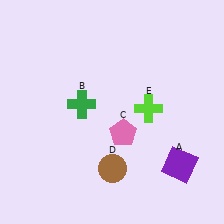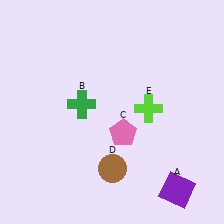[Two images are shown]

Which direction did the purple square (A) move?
The purple square (A) moved down.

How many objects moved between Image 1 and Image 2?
1 object moved between the two images.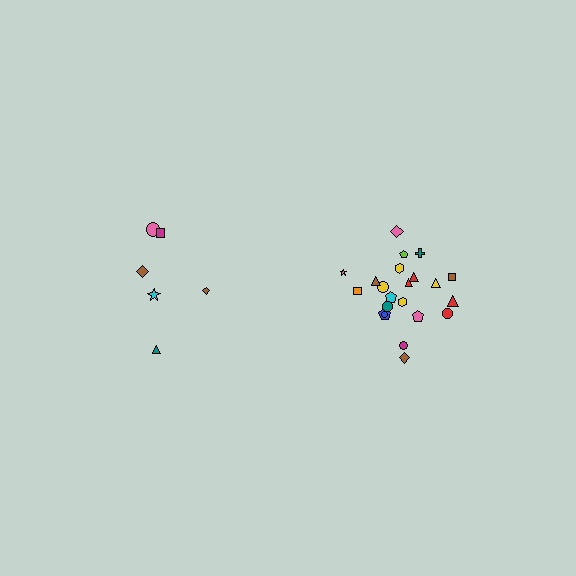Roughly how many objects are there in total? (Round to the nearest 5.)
Roughly 30 objects in total.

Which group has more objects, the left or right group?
The right group.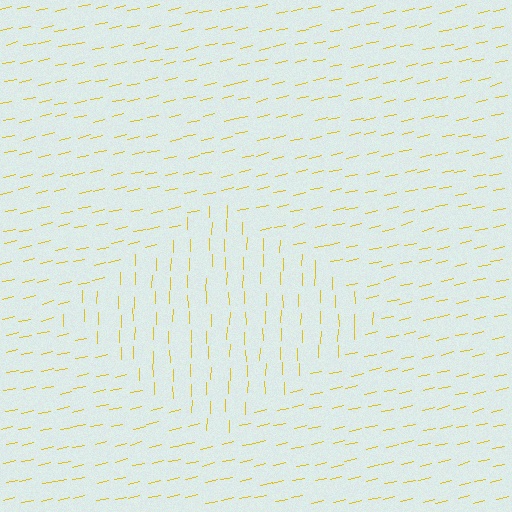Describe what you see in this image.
The image is filled with small yellow line segments. A diamond region in the image has lines oriented differently from the surrounding lines, creating a visible texture boundary.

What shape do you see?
I see a diamond.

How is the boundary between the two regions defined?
The boundary is defined purely by a change in line orientation (approximately 77 degrees difference). All lines are the same color and thickness.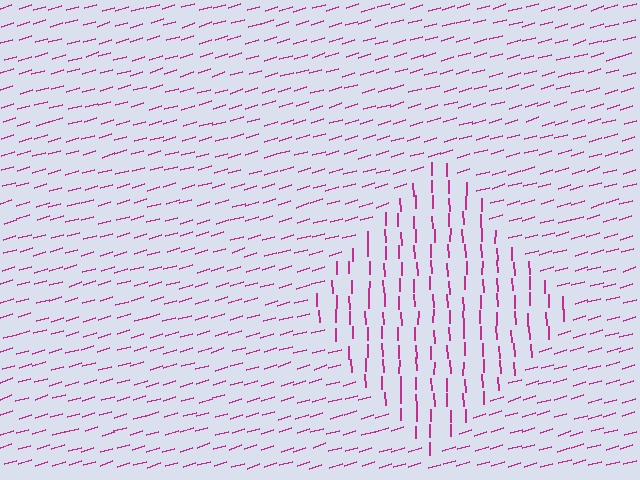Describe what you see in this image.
The image is filled with small magenta line segments. A diamond region in the image has lines oriented differently from the surrounding lines, creating a visible texture boundary.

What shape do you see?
I see a diamond.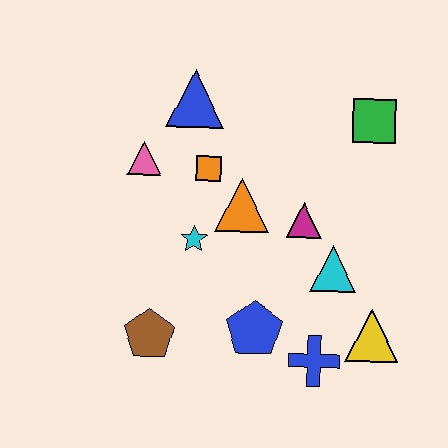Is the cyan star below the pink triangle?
Yes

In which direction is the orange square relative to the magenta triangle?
The orange square is to the left of the magenta triangle.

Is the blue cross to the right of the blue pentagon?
Yes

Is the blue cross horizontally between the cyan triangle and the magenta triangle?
Yes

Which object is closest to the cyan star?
The orange triangle is closest to the cyan star.